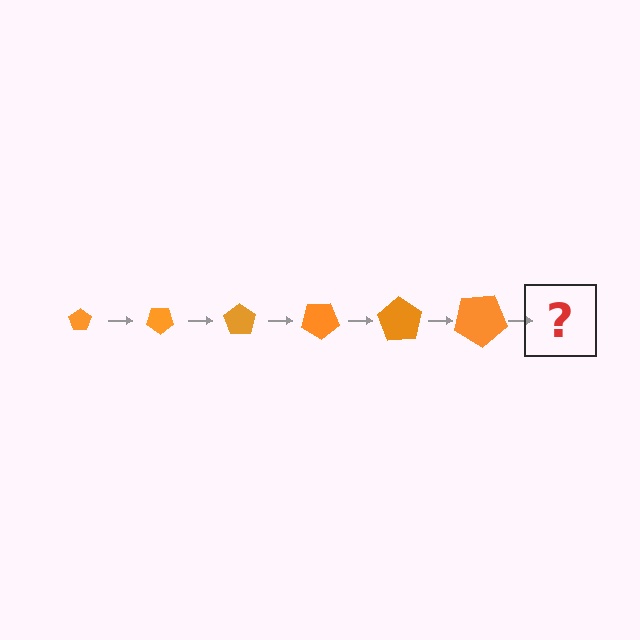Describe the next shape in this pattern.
It should be a pentagon, larger than the previous one and rotated 210 degrees from the start.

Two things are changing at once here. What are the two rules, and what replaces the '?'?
The two rules are that the pentagon grows larger each step and it rotates 35 degrees each step. The '?' should be a pentagon, larger than the previous one and rotated 210 degrees from the start.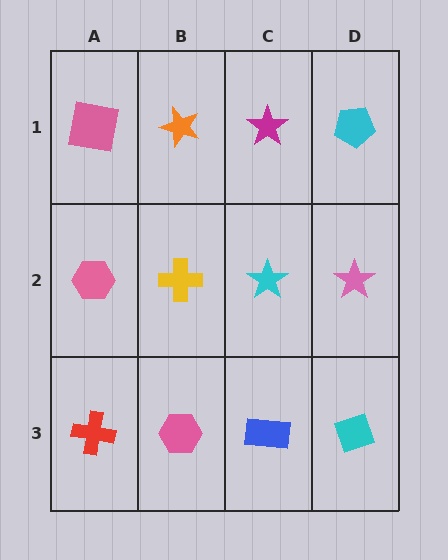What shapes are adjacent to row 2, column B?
An orange star (row 1, column B), a pink hexagon (row 3, column B), a pink hexagon (row 2, column A), a cyan star (row 2, column C).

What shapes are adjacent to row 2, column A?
A pink square (row 1, column A), a red cross (row 3, column A), a yellow cross (row 2, column B).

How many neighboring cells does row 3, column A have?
2.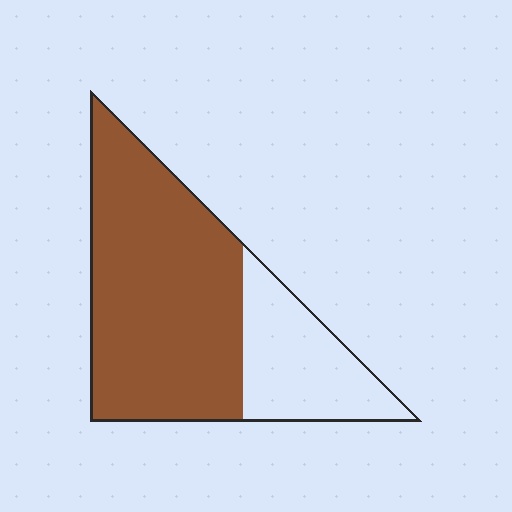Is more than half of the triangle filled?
Yes.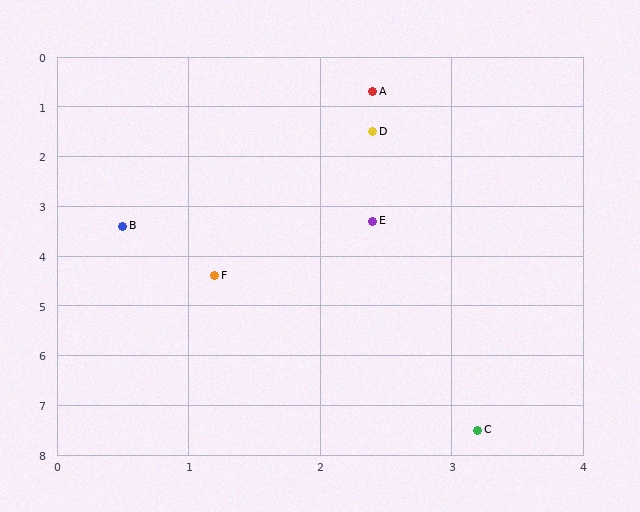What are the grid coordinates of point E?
Point E is at approximately (2.4, 3.3).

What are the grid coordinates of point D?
Point D is at approximately (2.4, 1.5).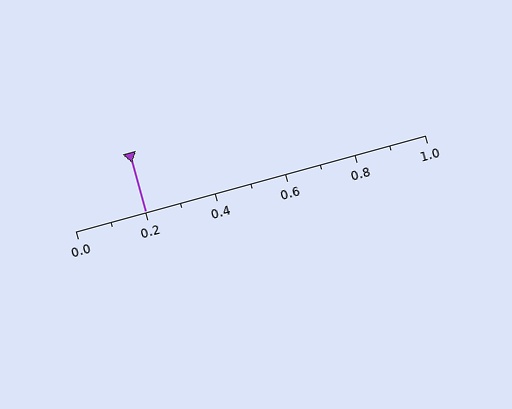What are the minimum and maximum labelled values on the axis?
The axis runs from 0.0 to 1.0.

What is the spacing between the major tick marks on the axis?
The major ticks are spaced 0.2 apart.